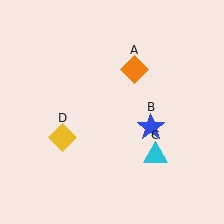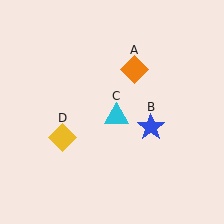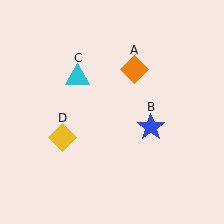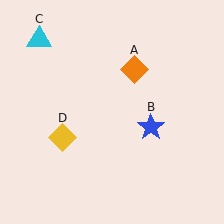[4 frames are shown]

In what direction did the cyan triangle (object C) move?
The cyan triangle (object C) moved up and to the left.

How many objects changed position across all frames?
1 object changed position: cyan triangle (object C).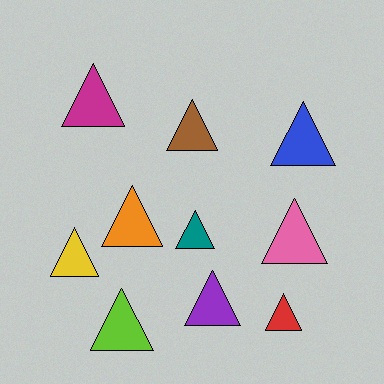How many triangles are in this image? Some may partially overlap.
There are 10 triangles.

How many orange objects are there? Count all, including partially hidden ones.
There is 1 orange object.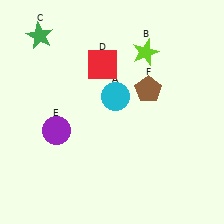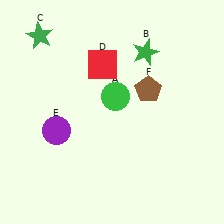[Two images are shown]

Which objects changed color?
A changed from cyan to green. B changed from lime to green.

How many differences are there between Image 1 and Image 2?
There are 2 differences between the two images.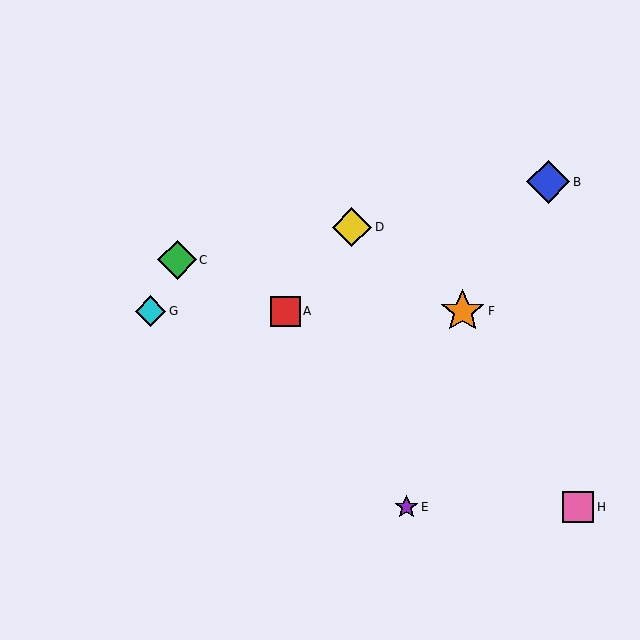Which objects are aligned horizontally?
Objects A, F, G are aligned horizontally.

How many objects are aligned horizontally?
3 objects (A, F, G) are aligned horizontally.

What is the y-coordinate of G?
Object G is at y≈311.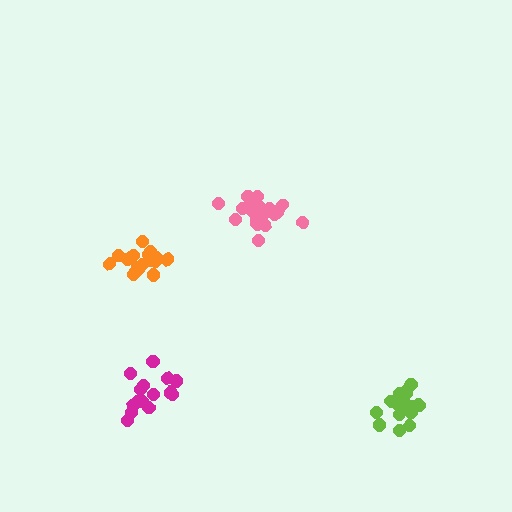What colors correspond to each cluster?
The clusters are colored: pink, lime, orange, magenta.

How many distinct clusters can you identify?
There are 4 distinct clusters.